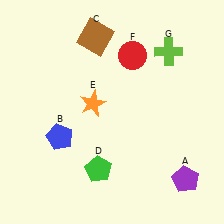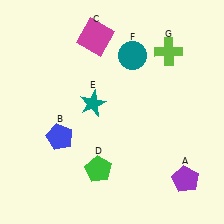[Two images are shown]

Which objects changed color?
C changed from brown to magenta. E changed from orange to teal. F changed from red to teal.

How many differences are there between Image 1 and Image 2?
There are 3 differences between the two images.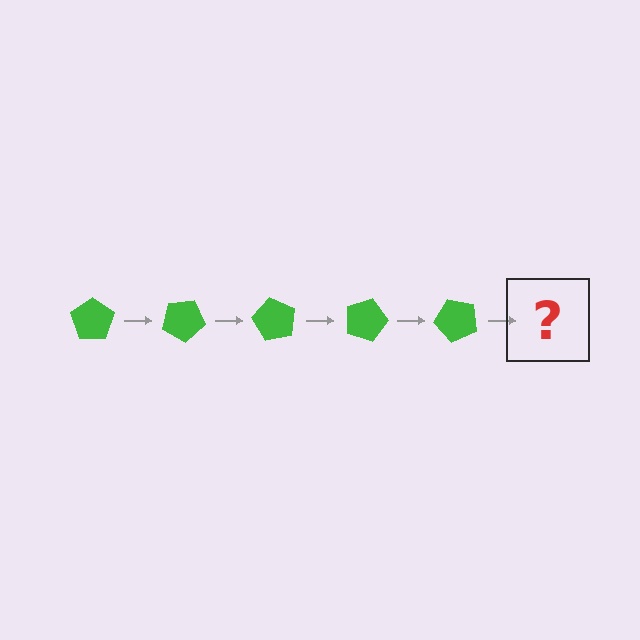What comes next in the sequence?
The next element should be a green pentagon rotated 150 degrees.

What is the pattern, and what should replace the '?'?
The pattern is that the pentagon rotates 30 degrees each step. The '?' should be a green pentagon rotated 150 degrees.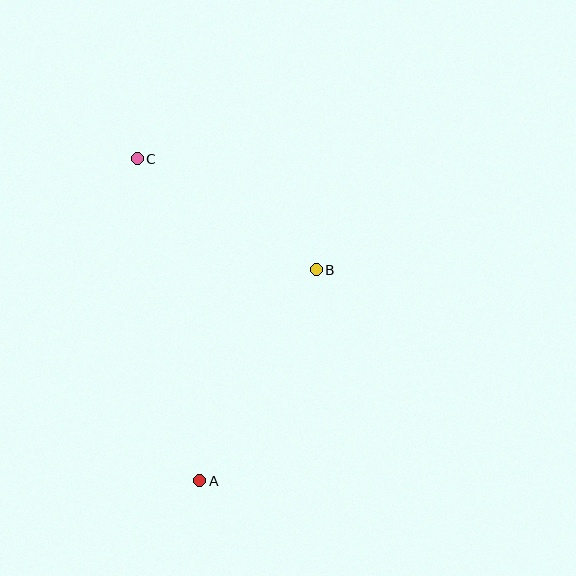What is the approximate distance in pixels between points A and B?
The distance between A and B is approximately 241 pixels.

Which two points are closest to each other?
Points B and C are closest to each other.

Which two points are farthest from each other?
Points A and C are farthest from each other.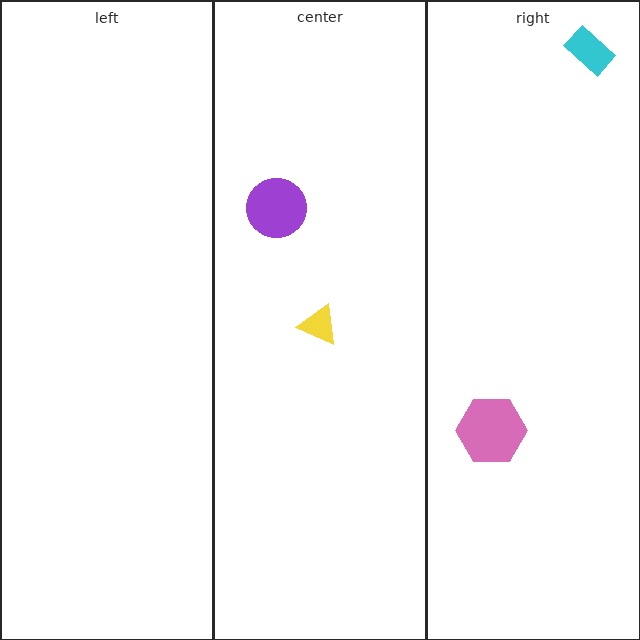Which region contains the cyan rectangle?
The right region.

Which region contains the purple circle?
The center region.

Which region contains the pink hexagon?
The right region.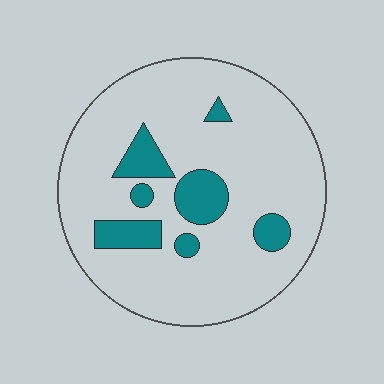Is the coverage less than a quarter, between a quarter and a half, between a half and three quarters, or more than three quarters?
Less than a quarter.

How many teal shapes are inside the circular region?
7.